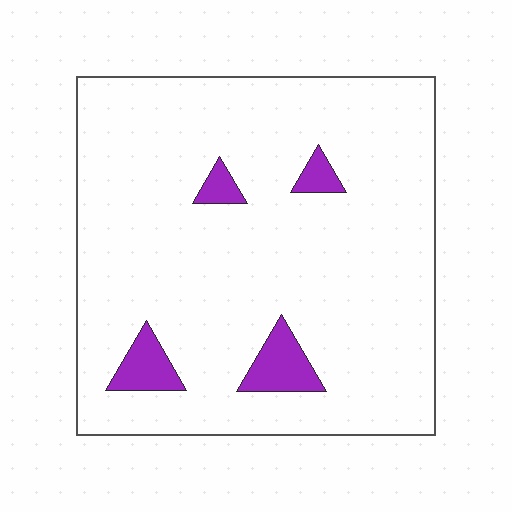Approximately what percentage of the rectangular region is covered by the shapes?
Approximately 5%.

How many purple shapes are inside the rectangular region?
4.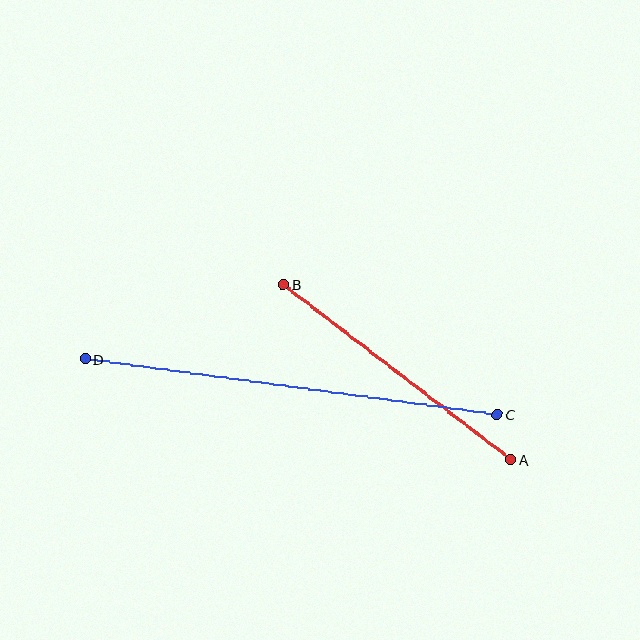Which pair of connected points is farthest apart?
Points C and D are farthest apart.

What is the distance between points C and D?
The distance is approximately 416 pixels.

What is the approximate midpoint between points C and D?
The midpoint is at approximately (291, 387) pixels.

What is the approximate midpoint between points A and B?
The midpoint is at approximately (397, 372) pixels.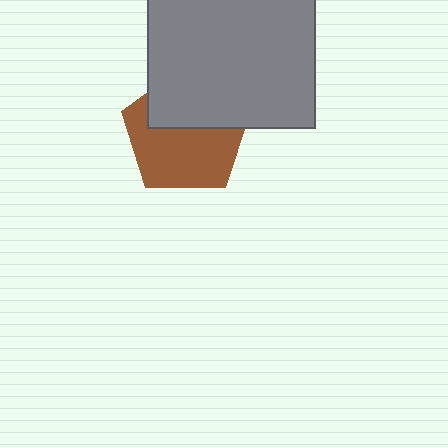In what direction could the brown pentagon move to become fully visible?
The brown pentagon could move down. That would shift it out from behind the gray square entirely.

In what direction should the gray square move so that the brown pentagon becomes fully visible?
The gray square should move up. That is the shortest direction to clear the overlap and leave the brown pentagon fully visible.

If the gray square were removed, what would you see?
You would see the complete brown pentagon.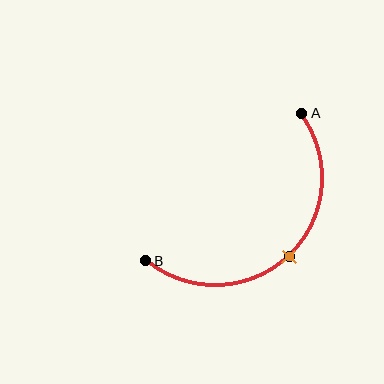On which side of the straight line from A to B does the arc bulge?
The arc bulges below and to the right of the straight line connecting A and B.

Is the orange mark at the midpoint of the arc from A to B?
Yes. The orange mark lies on the arc at equal arc-length from both A and B — it is the arc midpoint.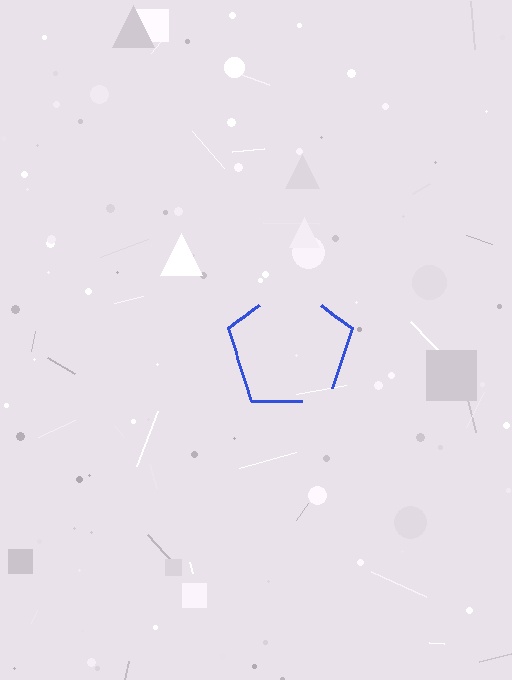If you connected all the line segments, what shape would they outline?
They would outline a pentagon.